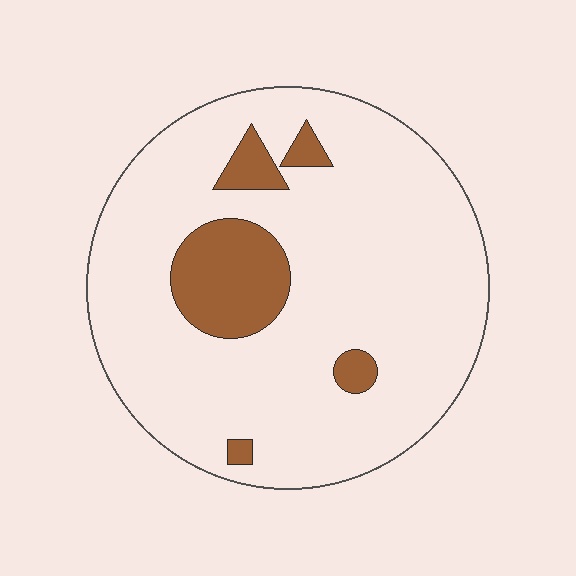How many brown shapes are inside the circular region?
5.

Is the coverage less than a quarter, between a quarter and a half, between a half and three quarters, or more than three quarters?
Less than a quarter.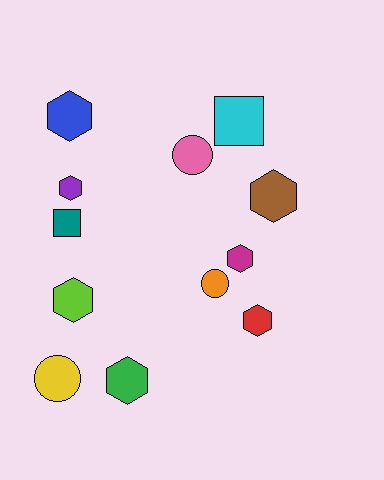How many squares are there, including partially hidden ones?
There are 2 squares.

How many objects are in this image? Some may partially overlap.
There are 12 objects.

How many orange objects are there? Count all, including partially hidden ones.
There is 1 orange object.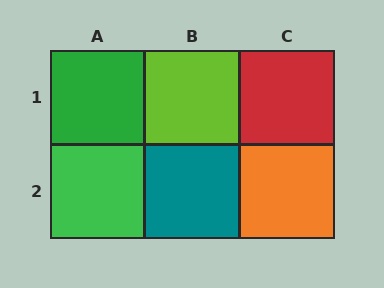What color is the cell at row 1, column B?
Lime.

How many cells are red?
1 cell is red.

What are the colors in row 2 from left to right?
Green, teal, orange.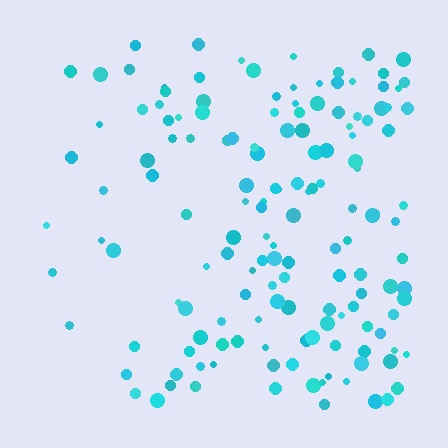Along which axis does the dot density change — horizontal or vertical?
Horizontal.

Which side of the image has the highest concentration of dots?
The right.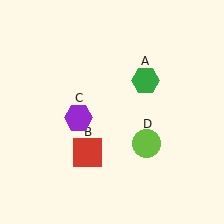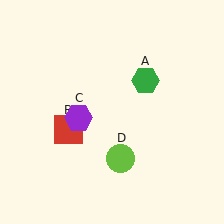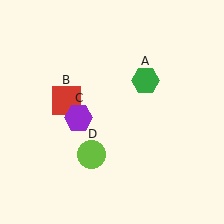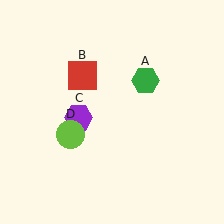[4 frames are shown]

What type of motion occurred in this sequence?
The red square (object B), lime circle (object D) rotated clockwise around the center of the scene.